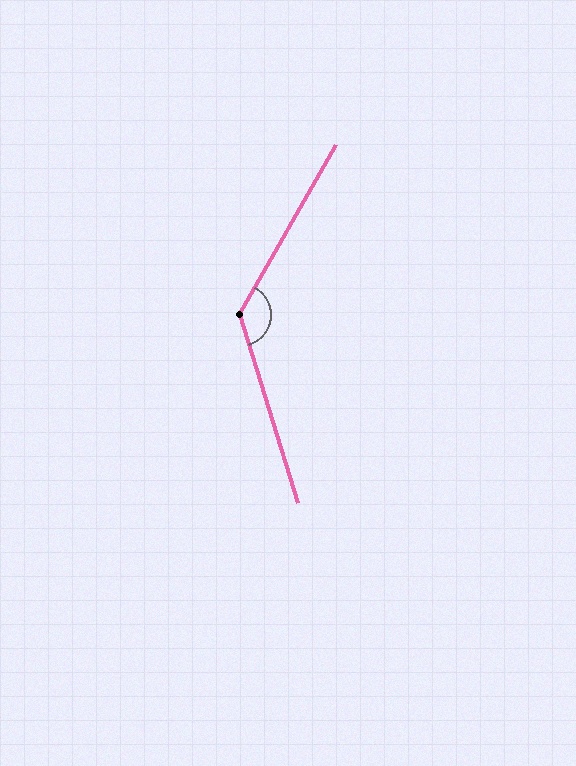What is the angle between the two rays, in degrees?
Approximately 133 degrees.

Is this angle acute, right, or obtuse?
It is obtuse.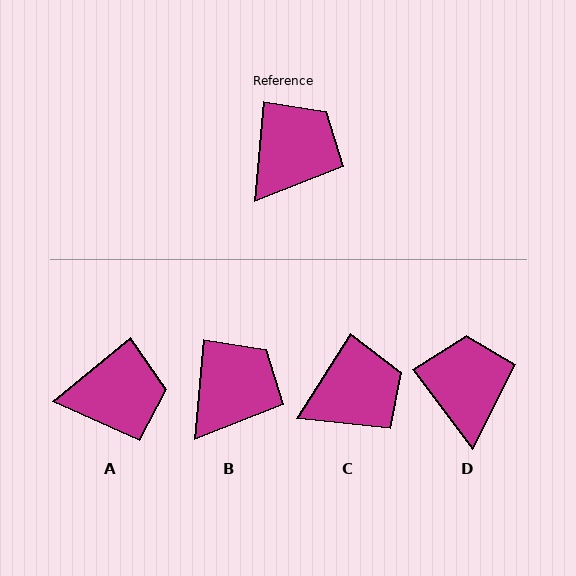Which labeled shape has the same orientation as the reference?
B.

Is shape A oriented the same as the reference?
No, it is off by about 46 degrees.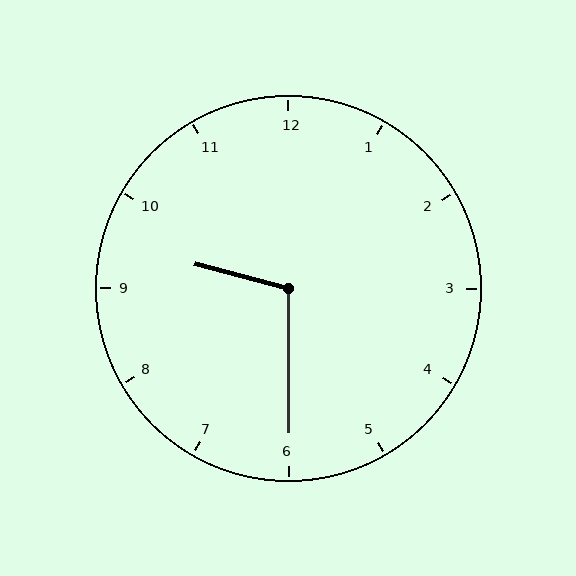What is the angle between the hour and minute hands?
Approximately 105 degrees.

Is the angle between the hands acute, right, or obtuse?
It is obtuse.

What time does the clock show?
9:30.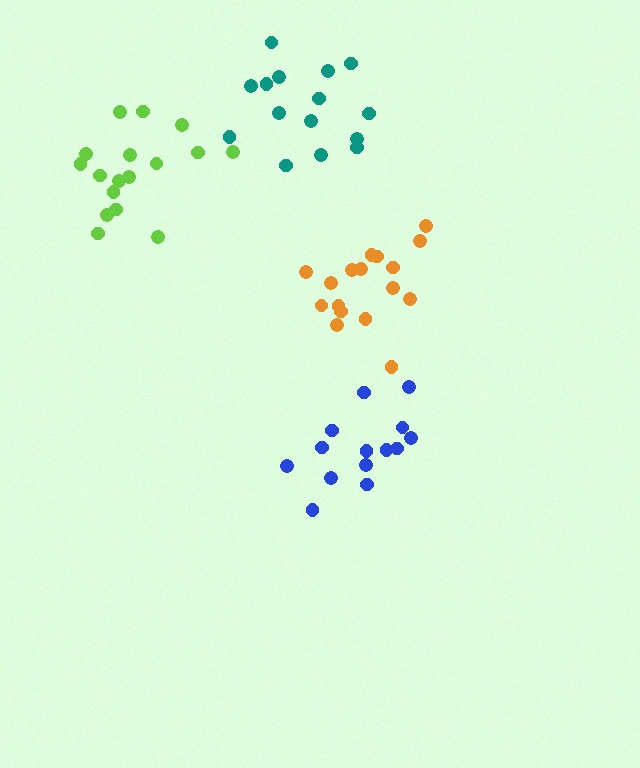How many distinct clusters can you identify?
There are 4 distinct clusters.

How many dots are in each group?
Group 1: 17 dots, Group 2: 17 dots, Group 3: 14 dots, Group 4: 15 dots (63 total).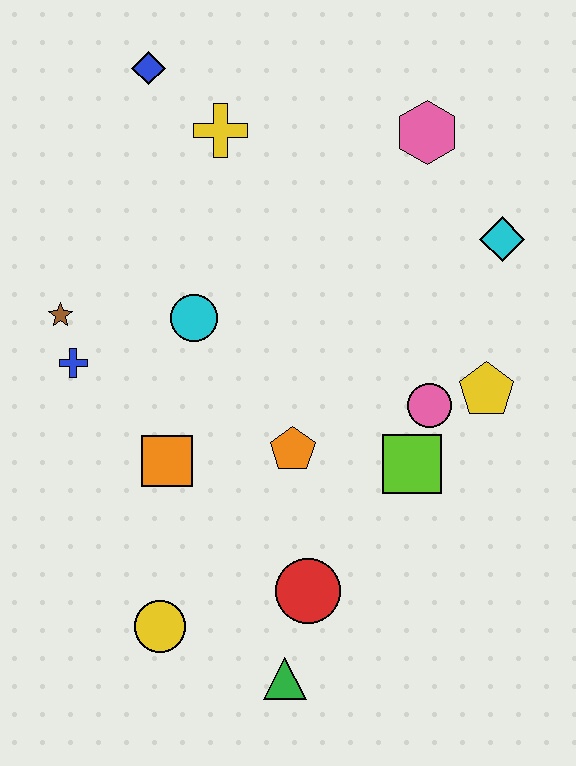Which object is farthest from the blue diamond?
The green triangle is farthest from the blue diamond.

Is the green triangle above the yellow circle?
No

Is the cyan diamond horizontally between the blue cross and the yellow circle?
No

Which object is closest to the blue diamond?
The yellow cross is closest to the blue diamond.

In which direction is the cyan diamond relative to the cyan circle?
The cyan diamond is to the right of the cyan circle.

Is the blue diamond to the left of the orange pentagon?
Yes